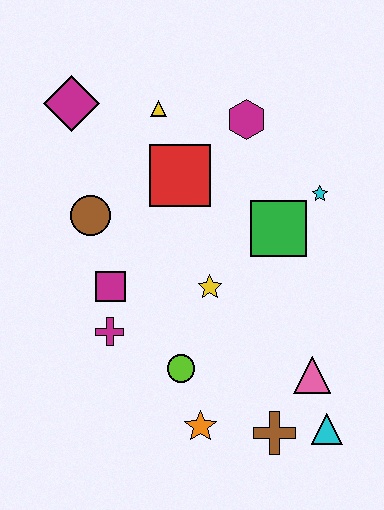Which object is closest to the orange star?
The lime circle is closest to the orange star.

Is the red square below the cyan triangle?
No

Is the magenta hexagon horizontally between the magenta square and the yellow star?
No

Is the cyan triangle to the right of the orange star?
Yes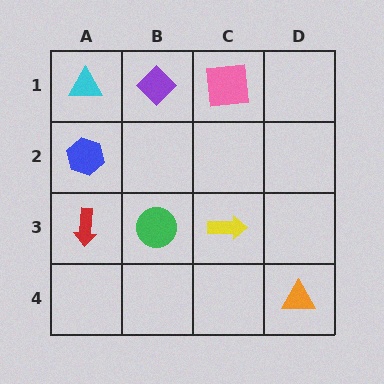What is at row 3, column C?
A yellow arrow.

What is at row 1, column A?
A cyan triangle.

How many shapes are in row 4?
1 shape.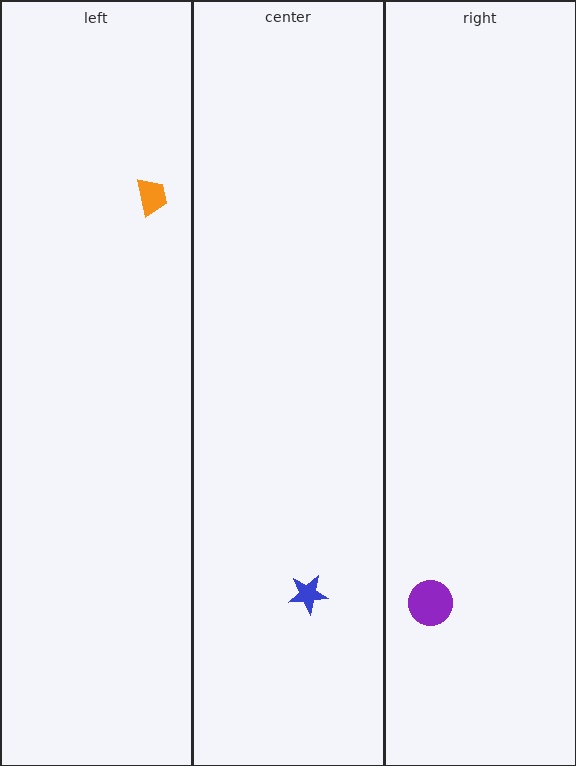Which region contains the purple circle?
The right region.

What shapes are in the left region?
The orange trapezoid.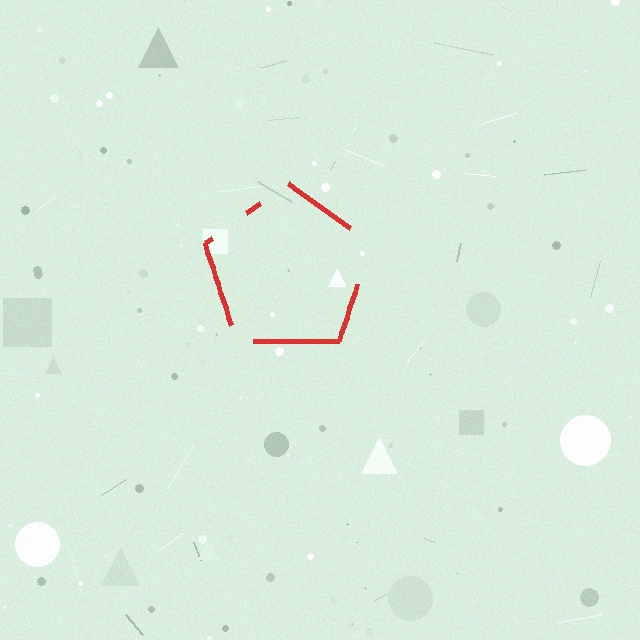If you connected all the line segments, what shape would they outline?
They would outline a pentagon.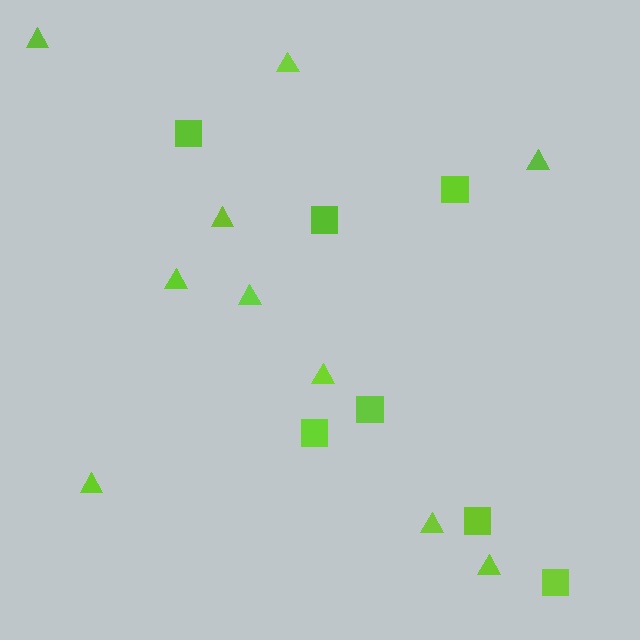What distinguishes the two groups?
There are 2 groups: one group of squares (7) and one group of triangles (10).